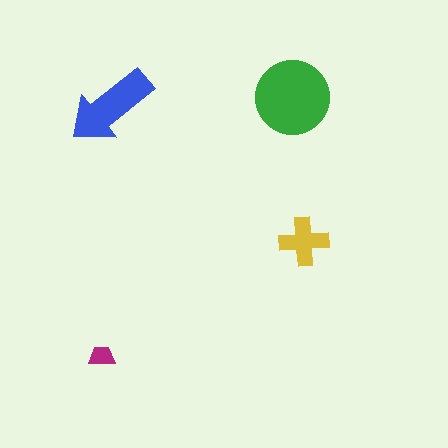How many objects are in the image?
There are 4 objects in the image.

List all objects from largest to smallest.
The green circle, the blue arrow, the yellow cross, the magenta trapezoid.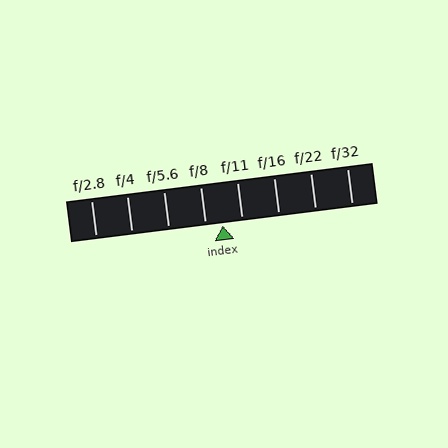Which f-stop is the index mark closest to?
The index mark is closest to f/8.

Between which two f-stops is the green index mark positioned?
The index mark is between f/8 and f/11.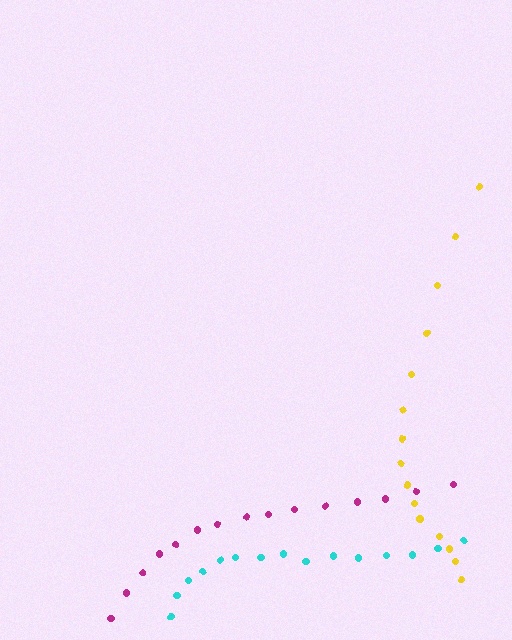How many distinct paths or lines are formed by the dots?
There are 3 distinct paths.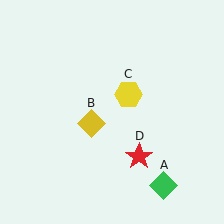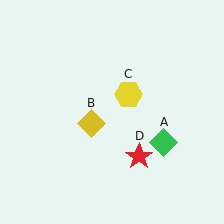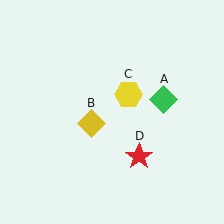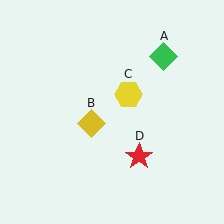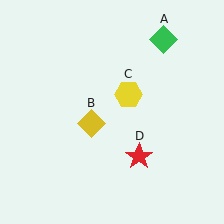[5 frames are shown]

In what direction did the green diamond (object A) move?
The green diamond (object A) moved up.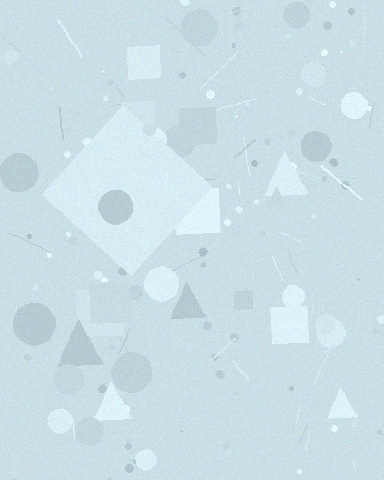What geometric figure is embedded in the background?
A diamond is embedded in the background.